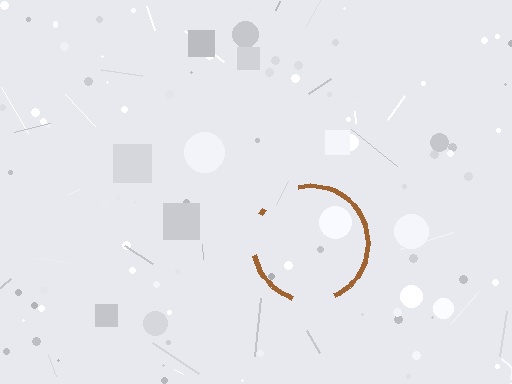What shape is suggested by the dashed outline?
The dashed outline suggests a circle.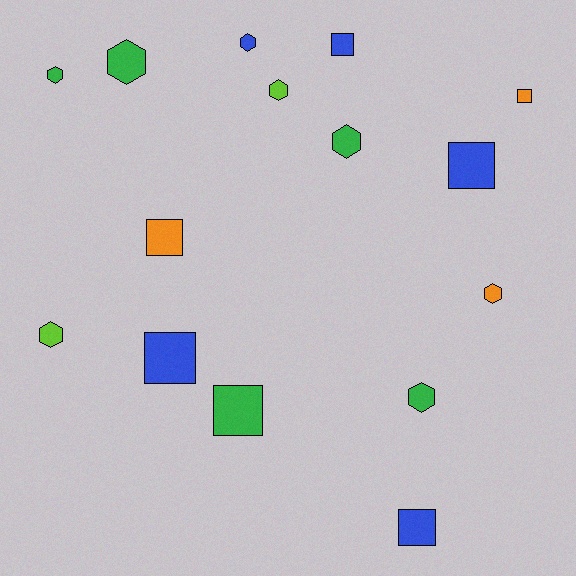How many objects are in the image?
There are 15 objects.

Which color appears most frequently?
Blue, with 5 objects.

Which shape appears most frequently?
Hexagon, with 8 objects.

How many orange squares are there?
There are 2 orange squares.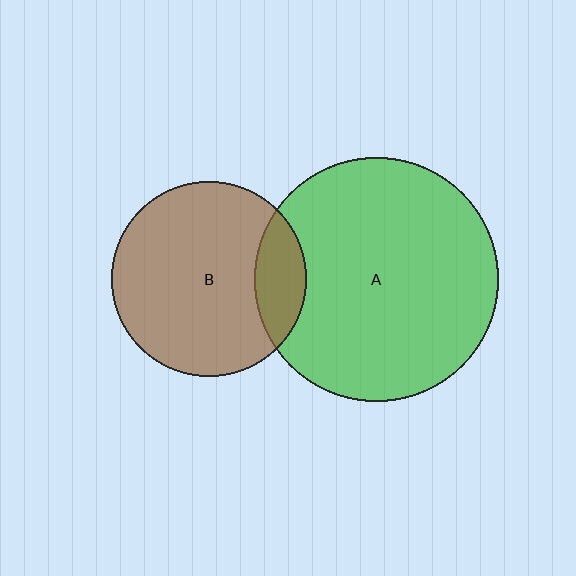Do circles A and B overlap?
Yes.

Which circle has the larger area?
Circle A (green).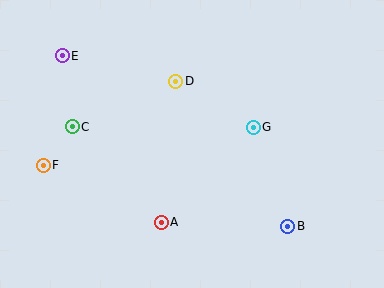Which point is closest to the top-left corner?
Point E is closest to the top-left corner.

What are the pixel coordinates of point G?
Point G is at (253, 127).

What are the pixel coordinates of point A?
Point A is at (161, 222).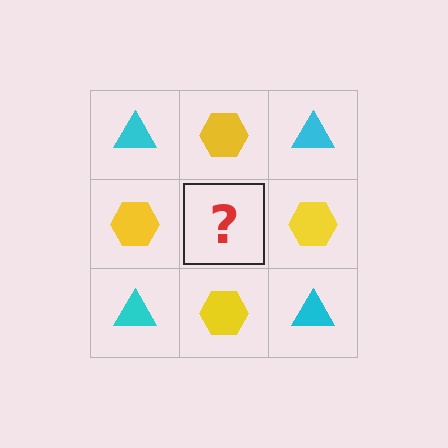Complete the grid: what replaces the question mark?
The question mark should be replaced with a cyan triangle.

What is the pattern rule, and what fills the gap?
The rule is that it alternates cyan triangle and yellow hexagon in a checkerboard pattern. The gap should be filled with a cyan triangle.